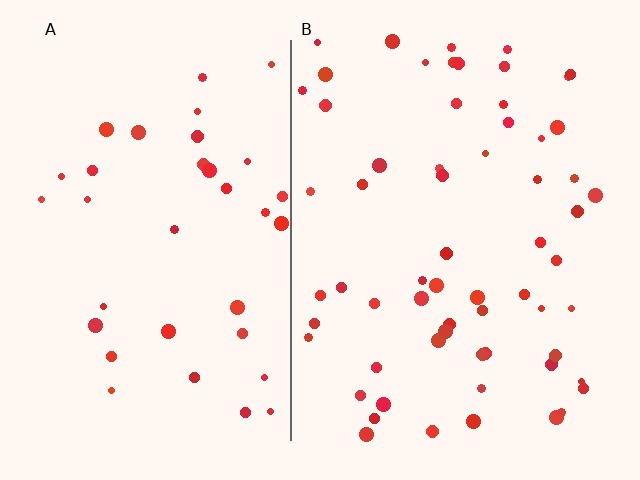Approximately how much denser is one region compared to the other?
Approximately 1.8× — region B over region A.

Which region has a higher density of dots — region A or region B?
B (the right).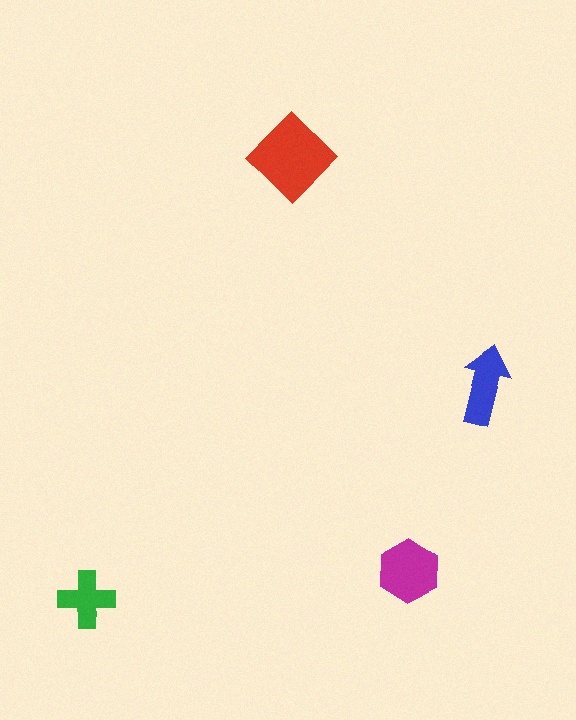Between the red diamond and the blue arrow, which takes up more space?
The red diamond.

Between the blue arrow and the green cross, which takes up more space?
The blue arrow.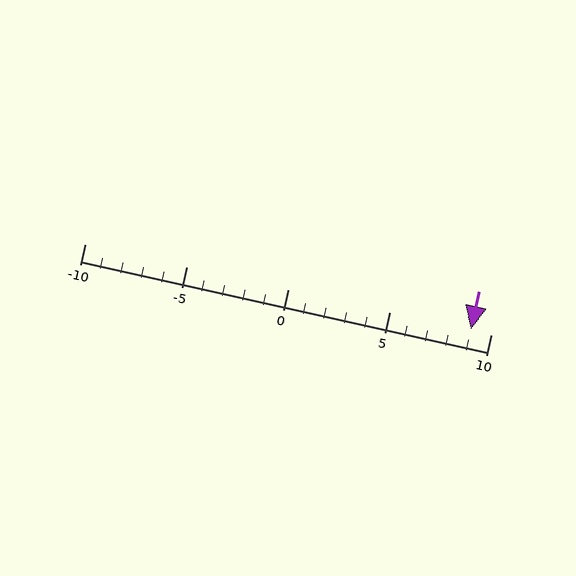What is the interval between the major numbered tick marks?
The major tick marks are spaced 5 units apart.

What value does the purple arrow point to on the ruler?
The purple arrow points to approximately 9.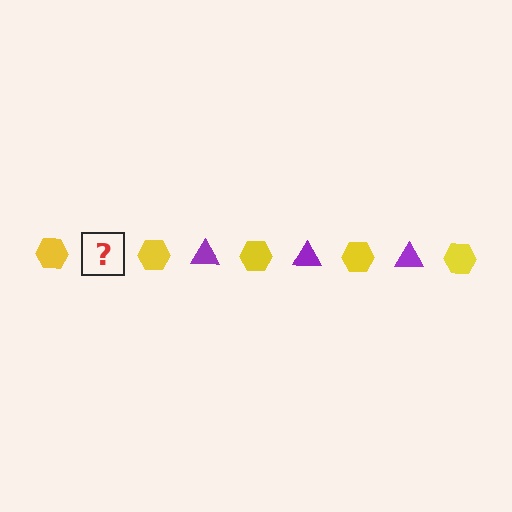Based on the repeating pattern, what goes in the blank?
The blank should be a purple triangle.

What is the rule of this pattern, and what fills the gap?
The rule is that the pattern alternates between yellow hexagon and purple triangle. The gap should be filled with a purple triangle.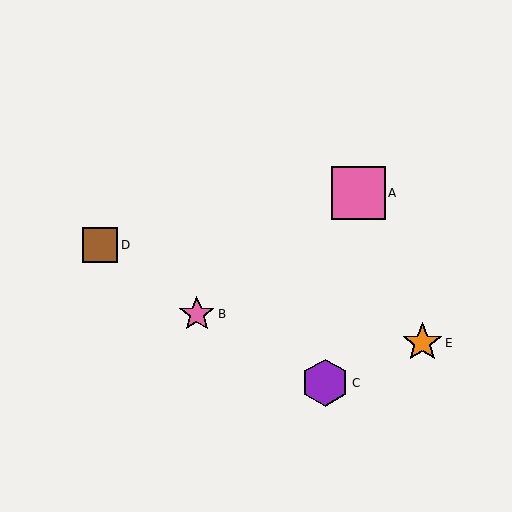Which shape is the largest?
The pink square (labeled A) is the largest.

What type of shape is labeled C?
Shape C is a purple hexagon.